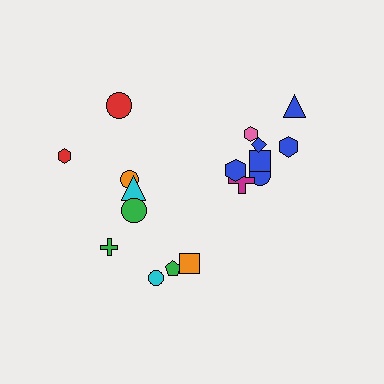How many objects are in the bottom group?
There are 5 objects.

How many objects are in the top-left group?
There are 4 objects.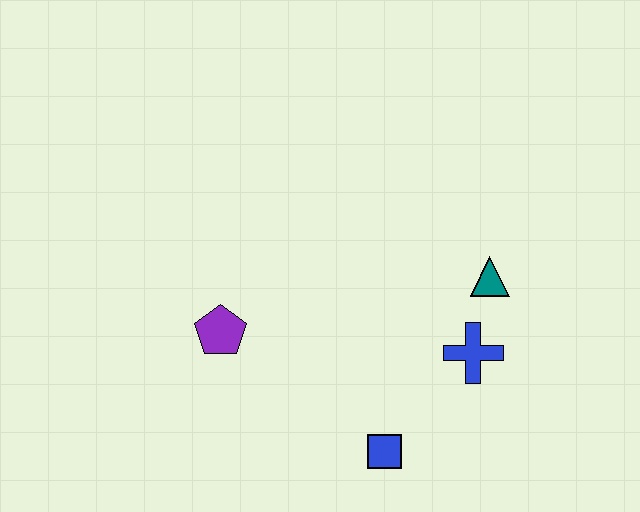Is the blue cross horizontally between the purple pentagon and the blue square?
No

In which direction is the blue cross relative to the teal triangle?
The blue cross is below the teal triangle.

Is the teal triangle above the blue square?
Yes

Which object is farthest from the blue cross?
The purple pentagon is farthest from the blue cross.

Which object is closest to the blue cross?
The teal triangle is closest to the blue cross.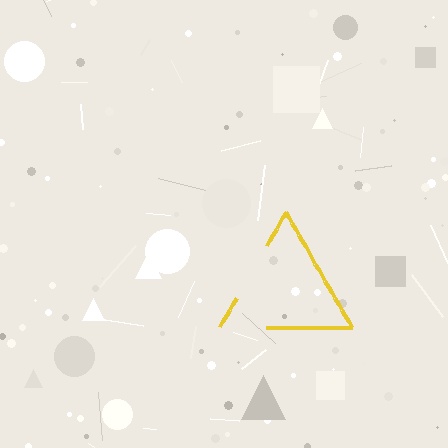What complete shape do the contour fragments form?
The contour fragments form a triangle.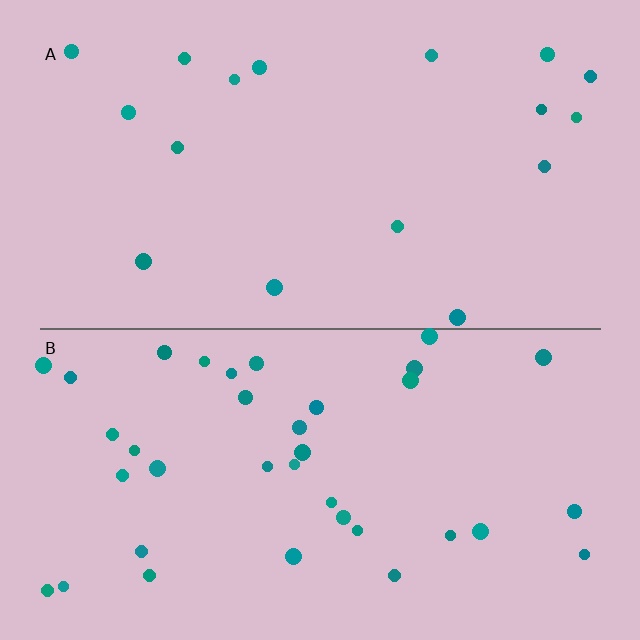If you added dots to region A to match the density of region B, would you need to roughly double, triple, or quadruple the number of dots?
Approximately double.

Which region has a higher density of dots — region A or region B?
B (the bottom).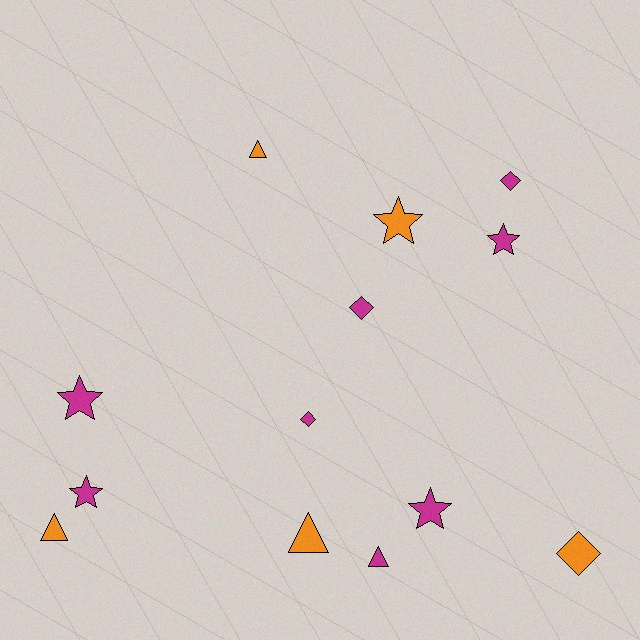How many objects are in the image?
There are 13 objects.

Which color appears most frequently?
Magenta, with 8 objects.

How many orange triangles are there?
There are 3 orange triangles.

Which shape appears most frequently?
Star, with 5 objects.